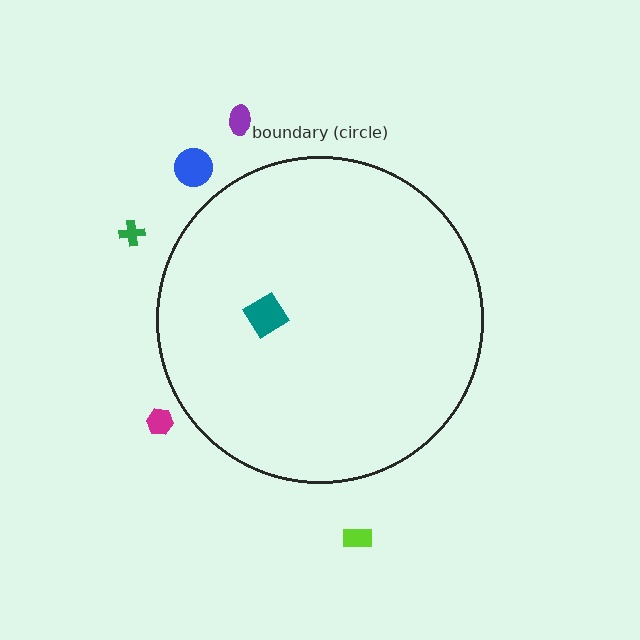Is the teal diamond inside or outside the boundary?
Inside.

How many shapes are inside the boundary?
1 inside, 5 outside.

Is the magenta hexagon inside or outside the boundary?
Outside.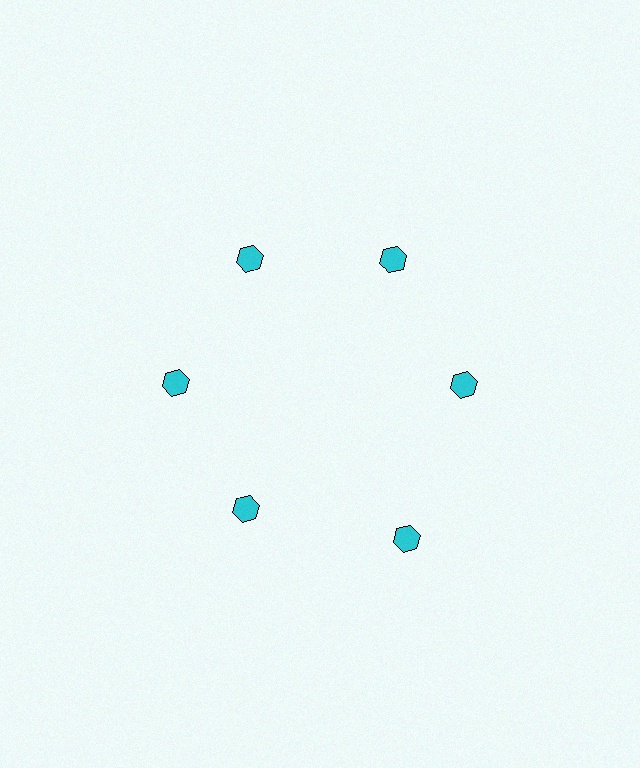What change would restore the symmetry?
The symmetry would be restored by moving it inward, back onto the ring so that all 6 hexagons sit at equal angles and equal distance from the center.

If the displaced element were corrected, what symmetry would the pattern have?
It would have 6-fold rotational symmetry — the pattern would map onto itself every 60 degrees.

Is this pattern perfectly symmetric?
No. The 6 cyan hexagons are arranged in a ring, but one element near the 5 o'clock position is pushed outward from the center, breaking the 6-fold rotational symmetry.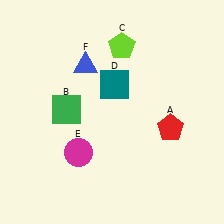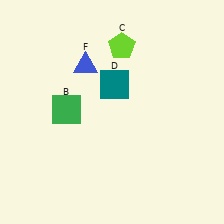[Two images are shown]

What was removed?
The red pentagon (A), the magenta circle (E) were removed in Image 2.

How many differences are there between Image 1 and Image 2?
There are 2 differences between the two images.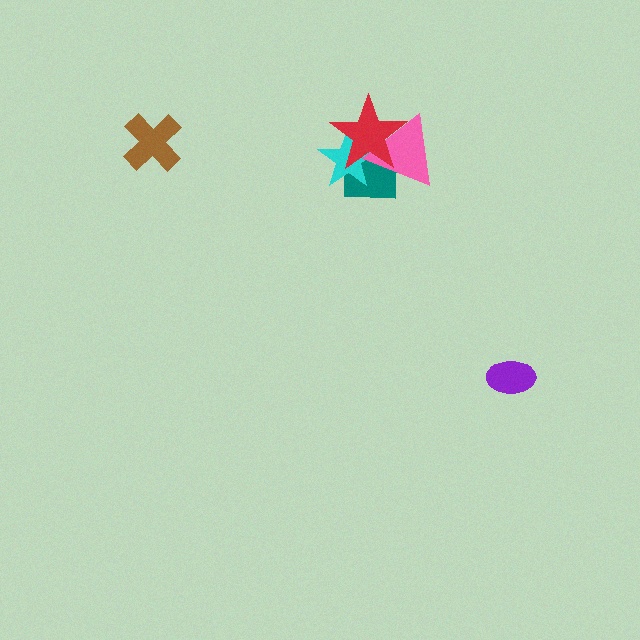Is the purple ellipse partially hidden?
No, no other shape covers it.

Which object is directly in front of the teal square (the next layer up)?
The cyan star is directly in front of the teal square.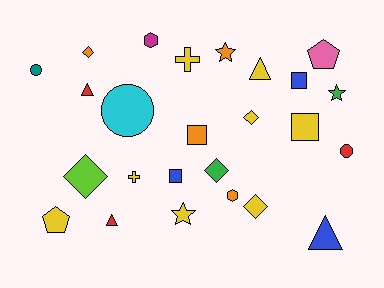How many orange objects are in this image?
There are 4 orange objects.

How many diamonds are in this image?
There are 5 diamonds.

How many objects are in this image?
There are 25 objects.